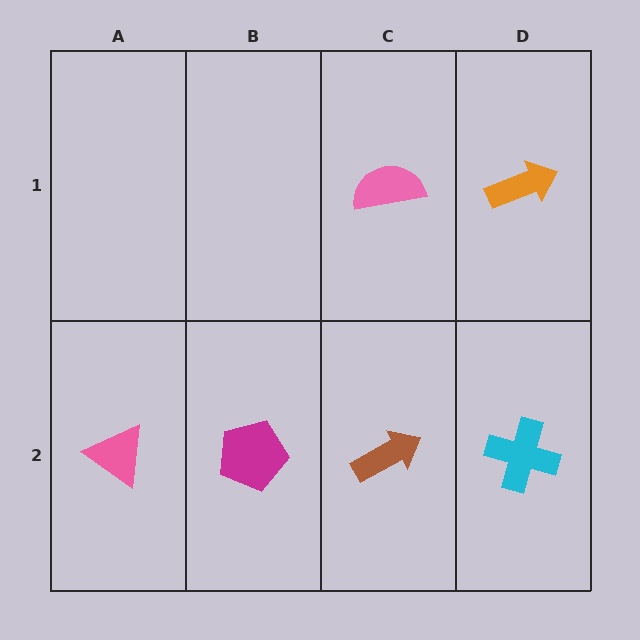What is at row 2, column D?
A cyan cross.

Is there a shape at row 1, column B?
No, that cell is empty.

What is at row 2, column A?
A pink triangle.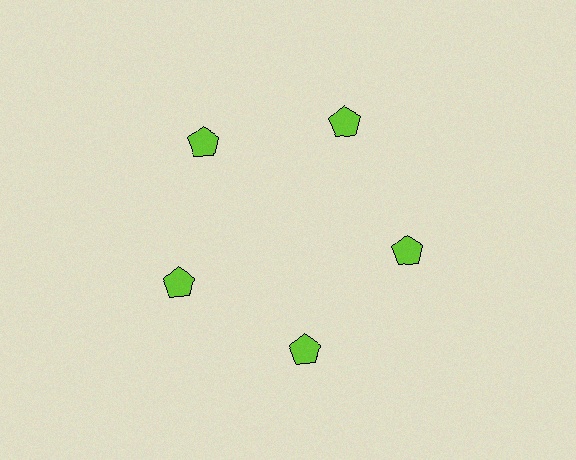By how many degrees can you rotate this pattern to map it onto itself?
The pattern maps onto itself every 72 degrees of rotation.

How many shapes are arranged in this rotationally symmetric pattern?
There are 5 shapes, arranged in 5 groups of 1.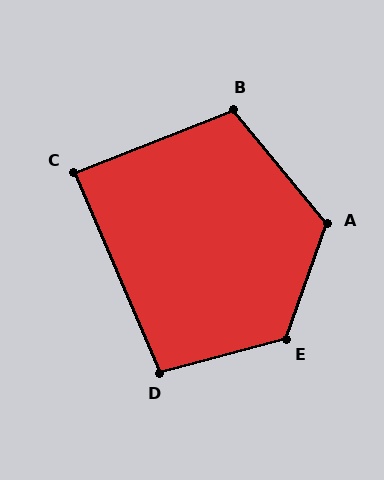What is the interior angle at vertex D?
Approximately 98 degrees (obtuse).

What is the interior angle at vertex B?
Approximately 108 degrees (obtuse).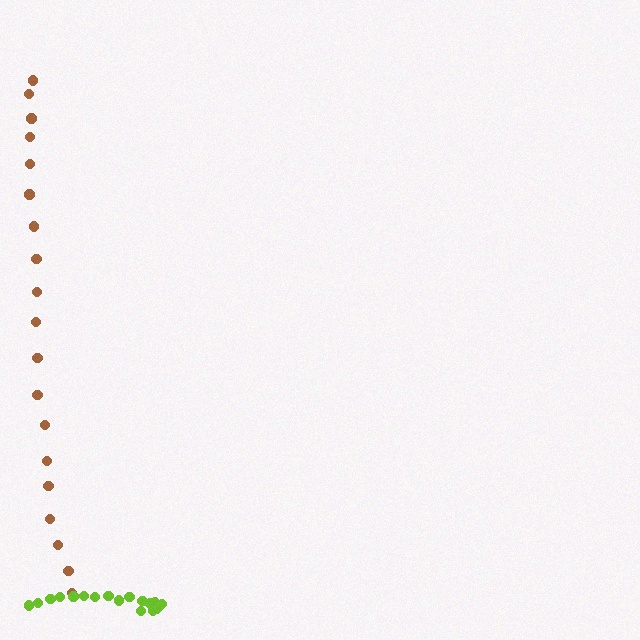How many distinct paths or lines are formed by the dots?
There are 2 distinct paths.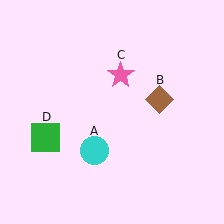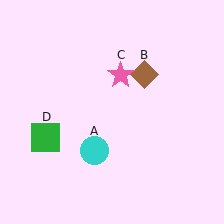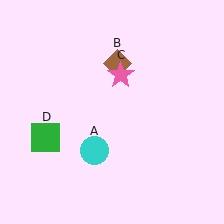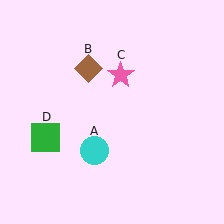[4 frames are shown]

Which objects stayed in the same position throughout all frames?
Cyan circle (object A) and pink star (object C) and green square (object D) remained stationary.